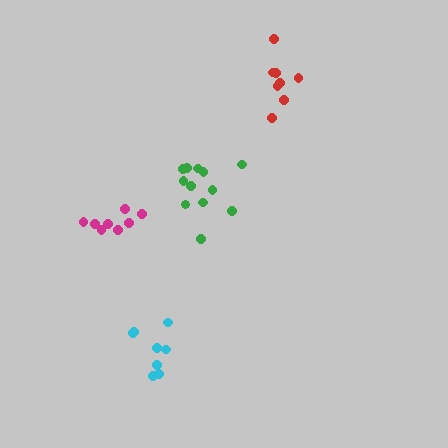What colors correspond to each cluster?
The clusters are colored: cyan, green, red, magenta.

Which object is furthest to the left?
The magenta cluster is leftmost.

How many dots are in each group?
Group 1: 8 dots, Group 2: 12 dots, Group 3: 8 dots, Group 4: 8 dots (36 total).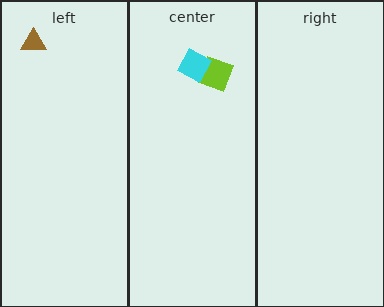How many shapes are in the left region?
1.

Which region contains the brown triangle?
The left region.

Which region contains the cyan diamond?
The center region.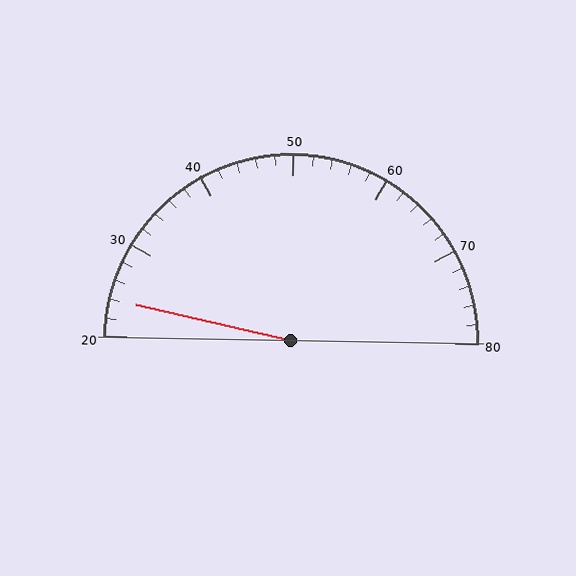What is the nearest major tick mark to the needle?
The nearest major tick mark is 20.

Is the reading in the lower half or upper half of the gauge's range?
The reading is in the lower half of the range (20 to 80).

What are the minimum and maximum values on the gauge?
The gauge ranges from 20 to 80.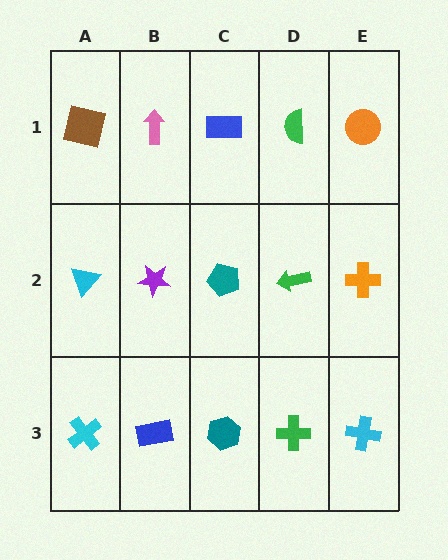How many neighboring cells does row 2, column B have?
4.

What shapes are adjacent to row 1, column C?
A teal pentagon (row 2, column C), a pink arrow (row 1, column B), a green semicircle (row 1, column D).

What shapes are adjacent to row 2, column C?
A blue rectangle (row 1, column C), a teal hexagon (row 3, column C), a purple star (row 2, column B), a green arrow (row 2, column D).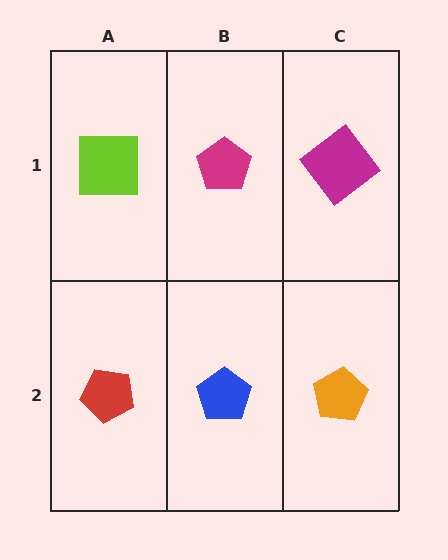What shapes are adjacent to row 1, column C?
An orange pentagon (row 2, column C), a magenta pentagon (row 1, column B).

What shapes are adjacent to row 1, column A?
A red pentagon (row 2, column A), a magenta pentagon (row 1, column B).